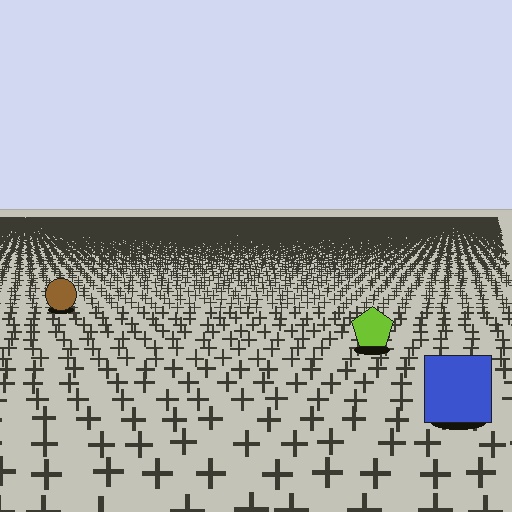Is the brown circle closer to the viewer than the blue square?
No. The blue square is closer — you can tell from the texture gradient: the ground texture is coarser near it.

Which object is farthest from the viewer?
The brown circle is farthest from the viewer. It appears smaller and the ground texture around it is denser.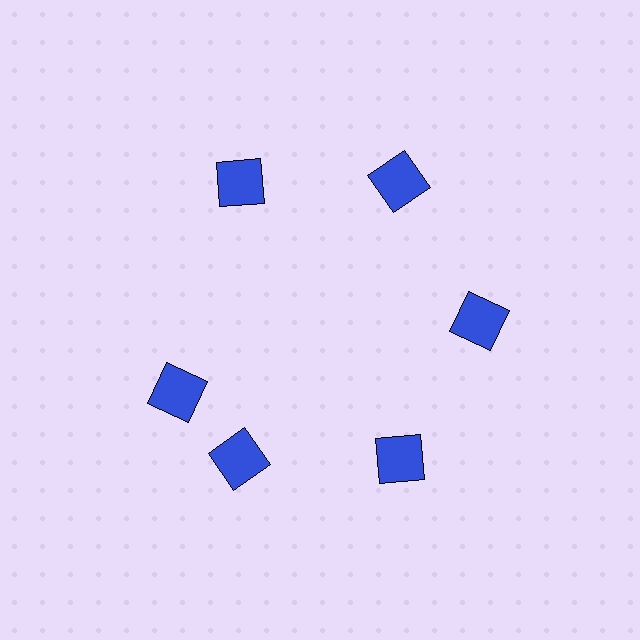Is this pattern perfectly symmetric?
No. The 6 blue squares are arranged in a ring, but one element near the 9 o'clock position is rotated out of alignment along the ring, breaking the 6-fold rotational symmetry.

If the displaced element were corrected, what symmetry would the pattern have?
It would have 6-fold rotational symmetry — the pattern would map onto itself every 60 degrees.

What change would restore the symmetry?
The symmetry would be restored by rotating it back into even spacing with its neighbors so that all 6 squares sit at equal angles and equal distance from the center.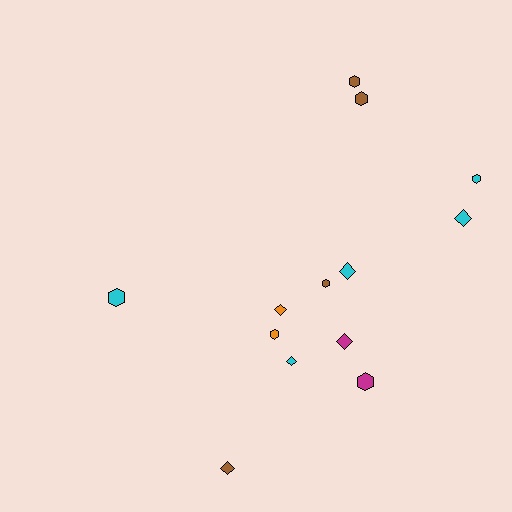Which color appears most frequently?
Cyan, with 5 objects.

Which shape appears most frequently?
Hexagon, with 7 objects.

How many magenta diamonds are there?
There is 1 magenta diamond.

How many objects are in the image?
There are 13 objects.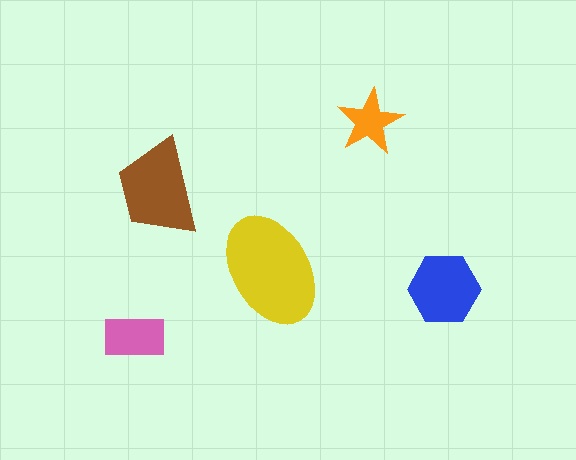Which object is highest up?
The orange star is topmost.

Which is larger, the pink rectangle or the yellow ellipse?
The yellow ellipse.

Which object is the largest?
The yellow ellipse.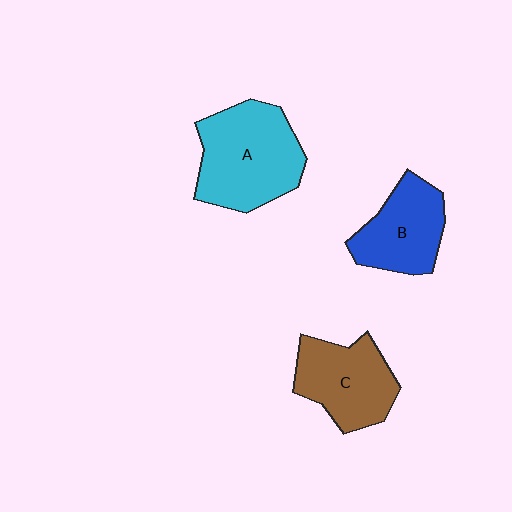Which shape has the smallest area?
Shape B (blue).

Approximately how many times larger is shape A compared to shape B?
Approximately 1.4 times.